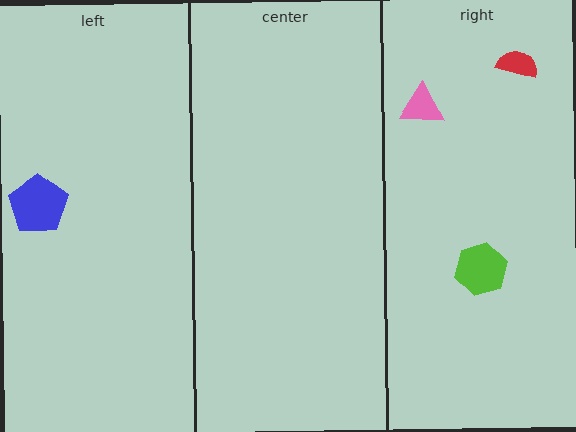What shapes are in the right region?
The pink triangle, the lime hexagon, the red semicircle.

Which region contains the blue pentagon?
The left region.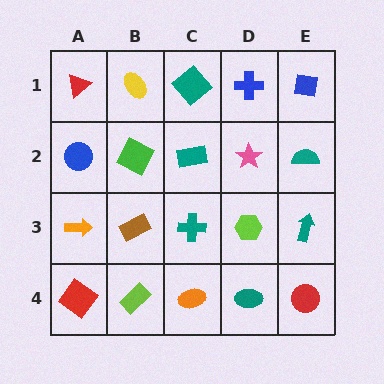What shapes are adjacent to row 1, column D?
A pink star (row 2, column D), a teal diamond (row 1, column C), a blue square (row 1, column E).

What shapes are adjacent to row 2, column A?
A red triangle (row 1, column A), an orange arrow (row 3, column A), a green square (row 2, column B).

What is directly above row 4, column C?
A teal cross.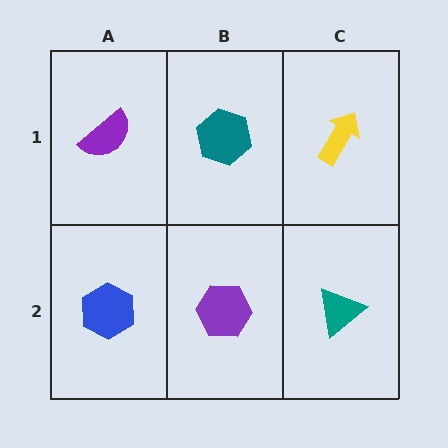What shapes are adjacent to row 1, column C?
A teal triangle (row 2, column C), a teal hexagon (row 1, column B).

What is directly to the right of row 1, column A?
A teal hexagon.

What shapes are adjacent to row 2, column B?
A teal hexagon (row 1, column B), a blue hexagon (row 2, column A), a teal triangle (row 2, column C).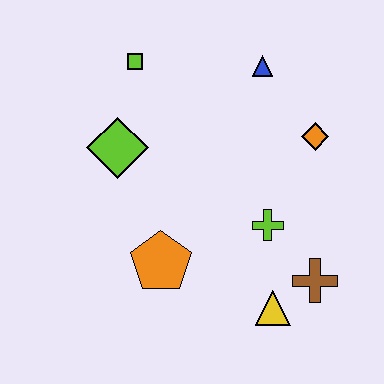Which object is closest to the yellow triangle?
The brown cross is closest to the yellow triangle.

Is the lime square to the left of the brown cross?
Yes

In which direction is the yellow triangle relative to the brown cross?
The yellow triangle is to the left of the brown cross.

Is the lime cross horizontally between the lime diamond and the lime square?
No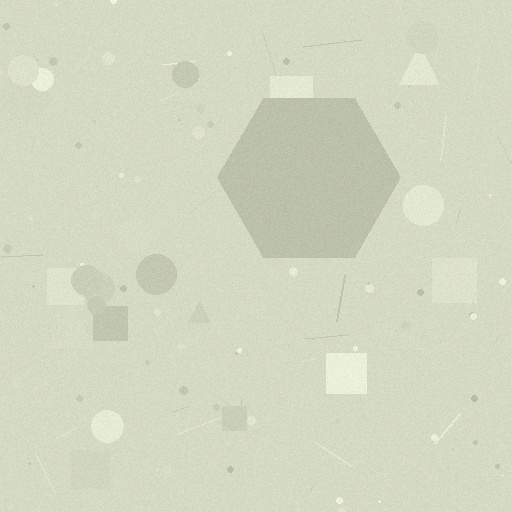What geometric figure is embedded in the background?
A hexagon is embedded in the background.